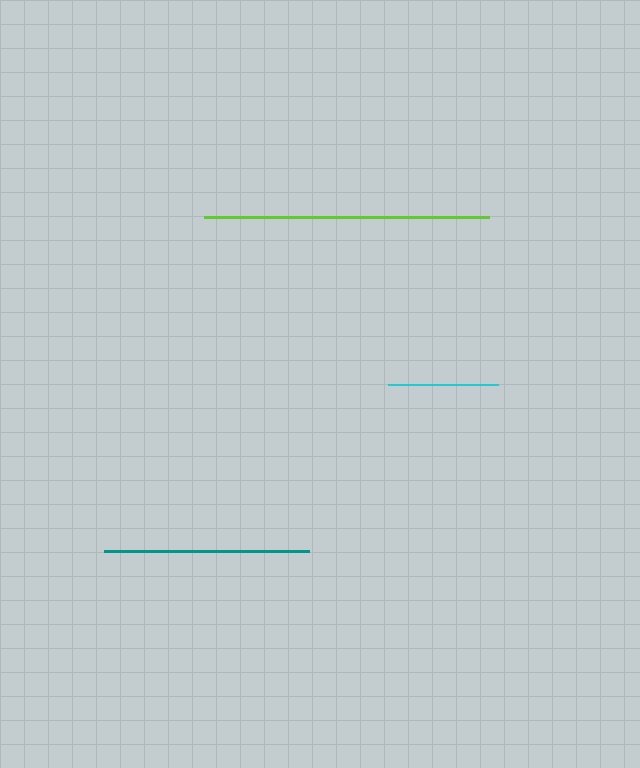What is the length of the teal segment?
The teal segment is approximately 205 pixels long.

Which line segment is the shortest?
The cyan line is the shortest at approximately 110 pixels.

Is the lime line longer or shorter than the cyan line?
The lime line is longer than the cyan line.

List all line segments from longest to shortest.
From longest to shortest: lime, teal, cyan.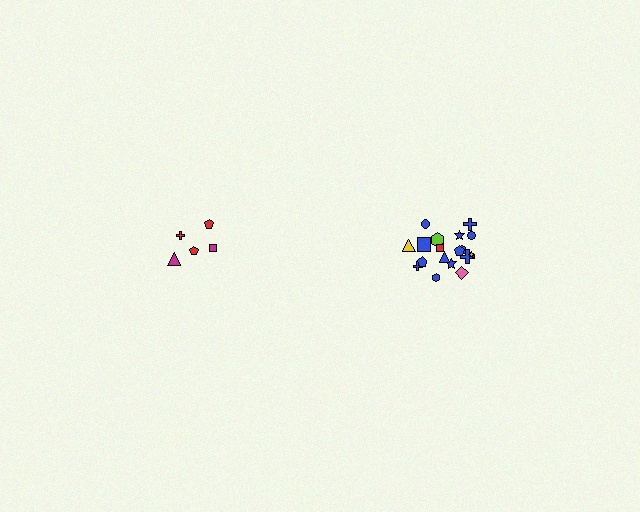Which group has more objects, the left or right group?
The right group.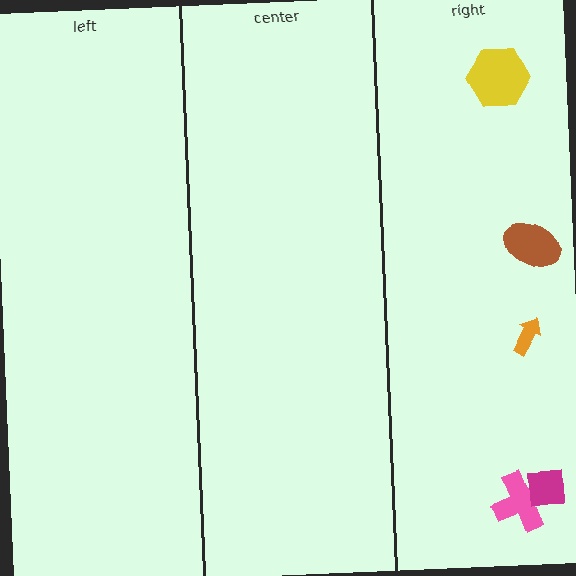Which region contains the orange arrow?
The right region.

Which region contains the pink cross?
The right region.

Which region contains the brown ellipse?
The right region.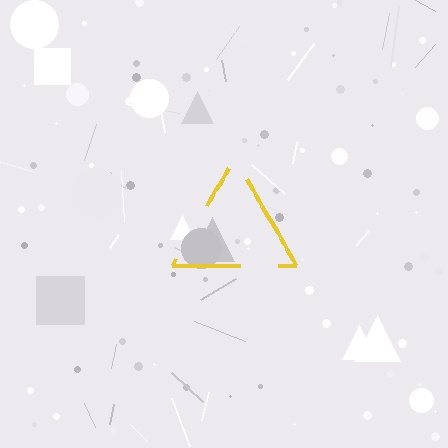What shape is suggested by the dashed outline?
The dashed outline suggests a triangle.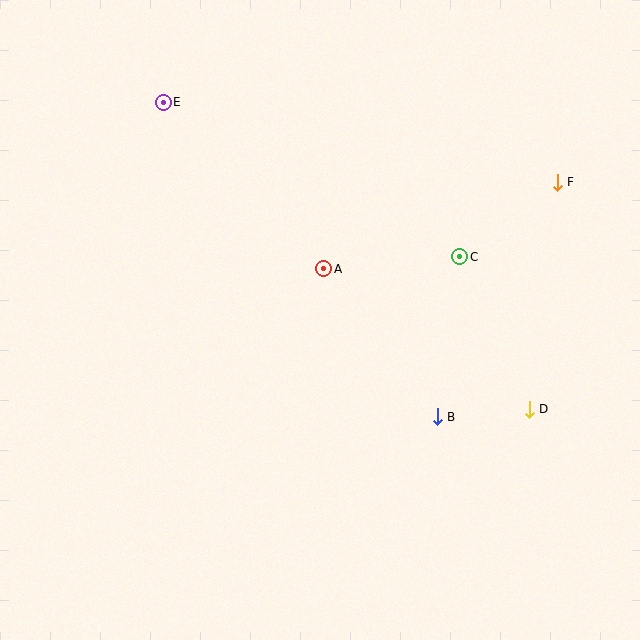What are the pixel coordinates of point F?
Point F is at (557, 182).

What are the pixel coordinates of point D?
Point D is at (529, 409).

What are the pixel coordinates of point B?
Point B is at (437, 417).